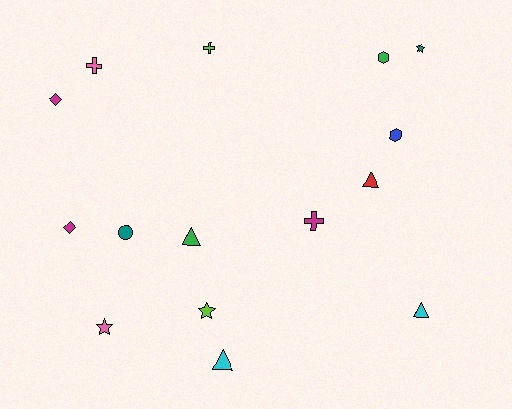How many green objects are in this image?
There are 2 green objects.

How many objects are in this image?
There are 15 objects.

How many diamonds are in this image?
There are 2 diamonds.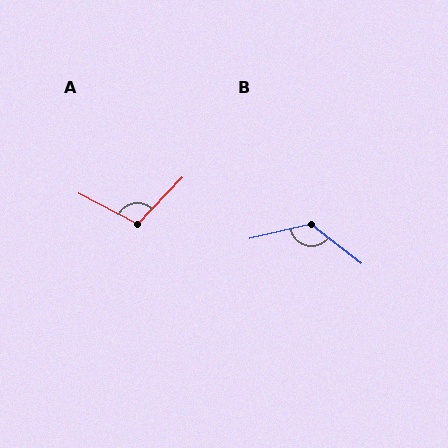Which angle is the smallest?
A, at approximately 107 degrees.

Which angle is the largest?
B, at approximately 129 degrees.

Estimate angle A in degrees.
Approximately 107 degrees.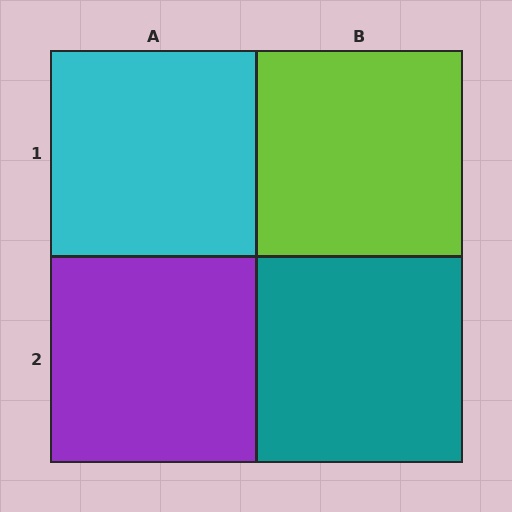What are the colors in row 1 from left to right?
Cyan, lime.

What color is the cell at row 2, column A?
Purple.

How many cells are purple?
1 cell is purple.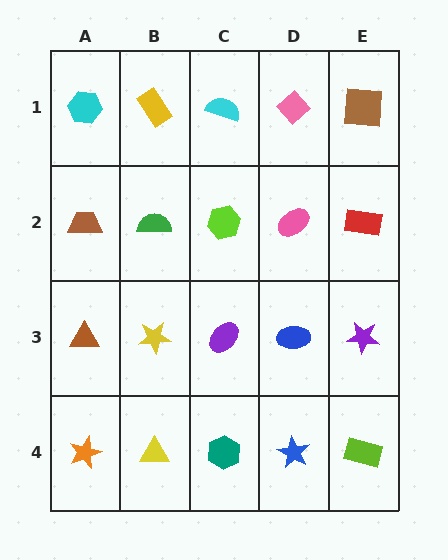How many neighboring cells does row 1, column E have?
2.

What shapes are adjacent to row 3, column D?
A pink ellipse (row 2, column D), a blue star (row 4, column D), a purple ellipse (row 3, column C), a purple star (row 3, column E).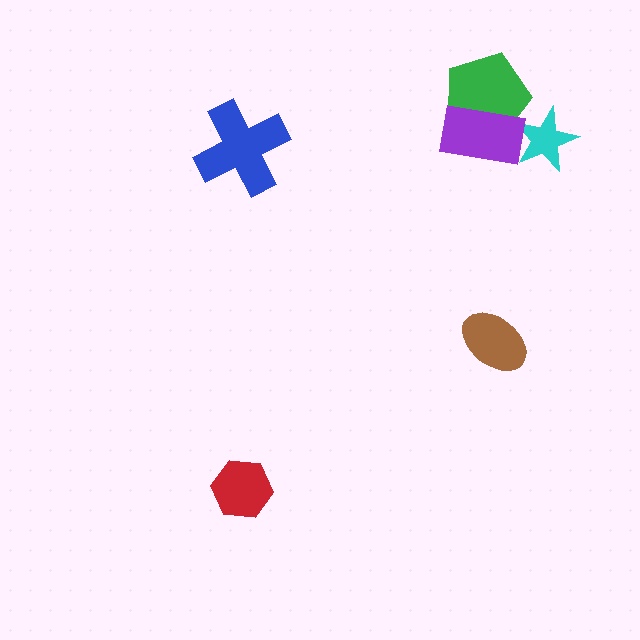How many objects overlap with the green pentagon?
1 object overlaps with the green pentagon.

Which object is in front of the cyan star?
The purple rectangle is in front of the cyan star.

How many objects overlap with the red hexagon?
0 objects overlap with the red hexagon.